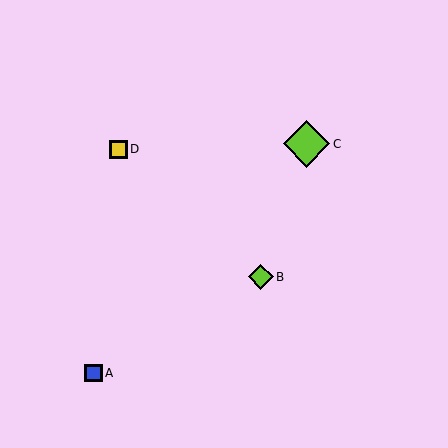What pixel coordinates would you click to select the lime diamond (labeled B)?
Click at (261, 277) to select the lime diamond B.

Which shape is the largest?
The lime diamond (labeled C) is the largest.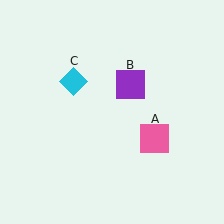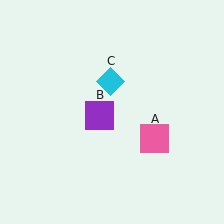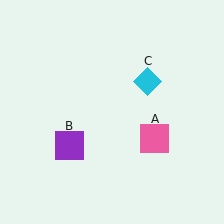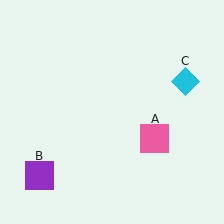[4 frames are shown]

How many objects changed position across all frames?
2 objects changed position: purple square (object B), cyan diamond (object C).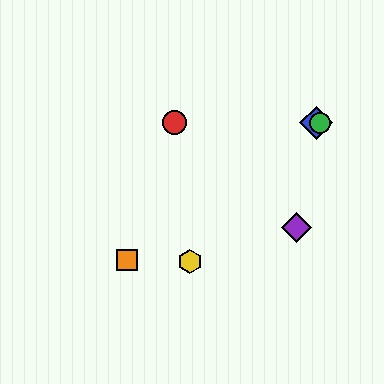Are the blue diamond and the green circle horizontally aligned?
Yes, both are at y≈123.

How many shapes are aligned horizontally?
3 shapes (the red circle, the blue diamond, the green circle) are aligned horizontally.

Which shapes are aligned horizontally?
The red circle, the blue diamond, the green circle are aligned horizontally.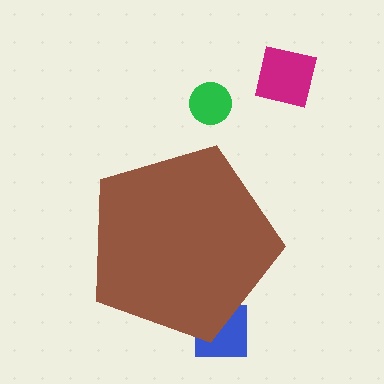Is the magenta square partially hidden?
No, the magenta square is fully visible.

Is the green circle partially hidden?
No, the green circle is fully visible.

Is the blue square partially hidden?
Yes, the blue square is partially hidden behind the brown pentagon.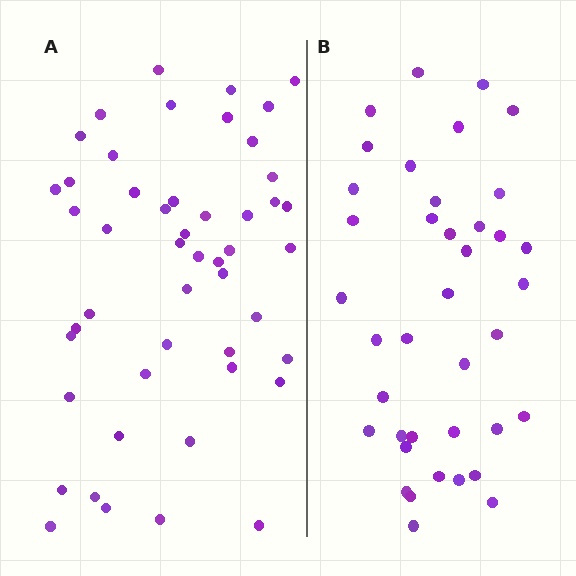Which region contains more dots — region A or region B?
Region A (the left region) has more dots.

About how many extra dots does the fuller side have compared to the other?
Region A has roughly 10 or so more dots than region B.